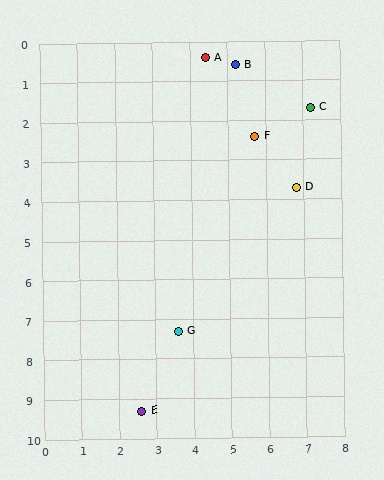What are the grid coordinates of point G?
Point G is at approximately (3.6, 7.3).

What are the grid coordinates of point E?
Point E is at approximately (2.6, 9.3).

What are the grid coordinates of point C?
Point C is at approximately (7.2, 1.7).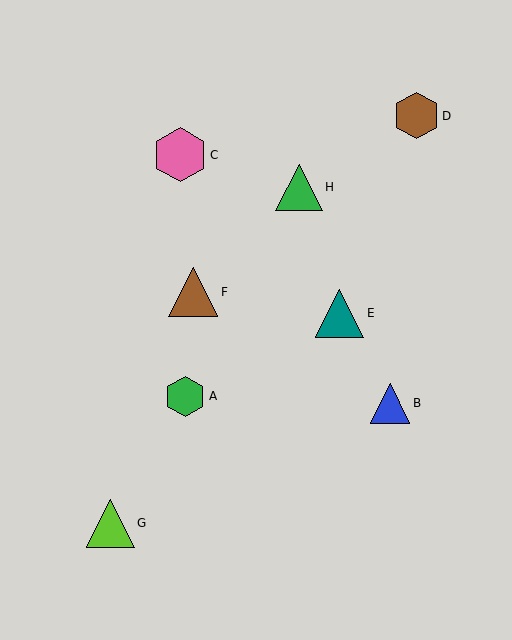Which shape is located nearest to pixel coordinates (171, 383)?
The green hexagon (labeled A) at (185, 396) is nearest to that location.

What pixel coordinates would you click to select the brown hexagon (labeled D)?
Click at (416, 116) to select the brown hexagon D.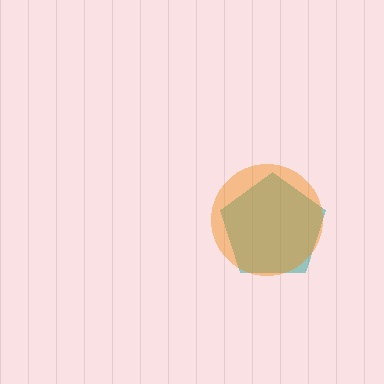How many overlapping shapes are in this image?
There are 2 overlapping shapes in the image.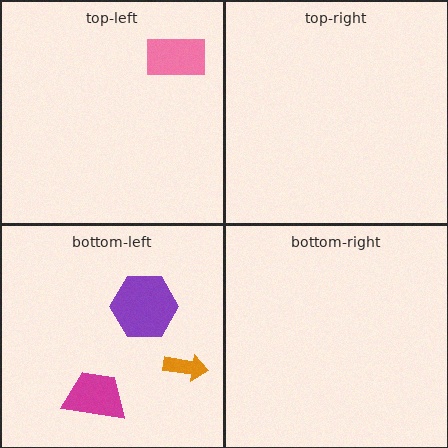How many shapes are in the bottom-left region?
3.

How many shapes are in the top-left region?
1.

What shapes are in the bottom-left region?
The magenta trapezoid, the purple hexagon, the orange arrow.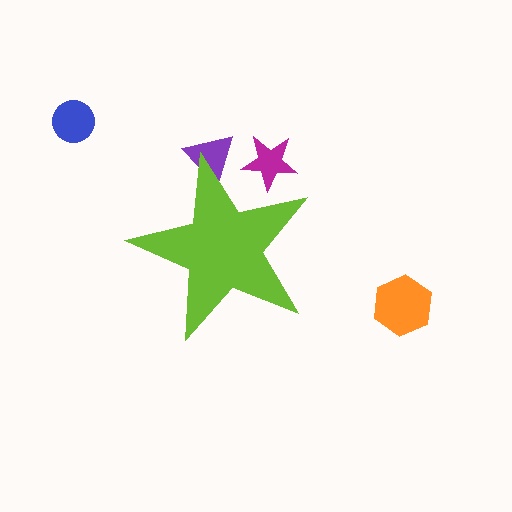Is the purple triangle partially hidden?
Yes, the purple triangle is partially hidden behind the lime star.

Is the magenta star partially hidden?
Yes, the magenta star is partially hidden behind the lime star.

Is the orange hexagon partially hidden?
No, the orange hexagon is fully visible.